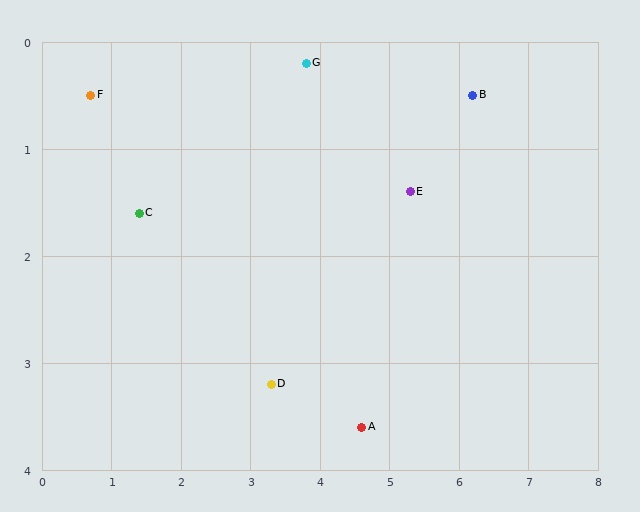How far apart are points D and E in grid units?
Points D and E are about 2.7 grid units apart.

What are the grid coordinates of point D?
Point D is at approximately (3.3, 3.2).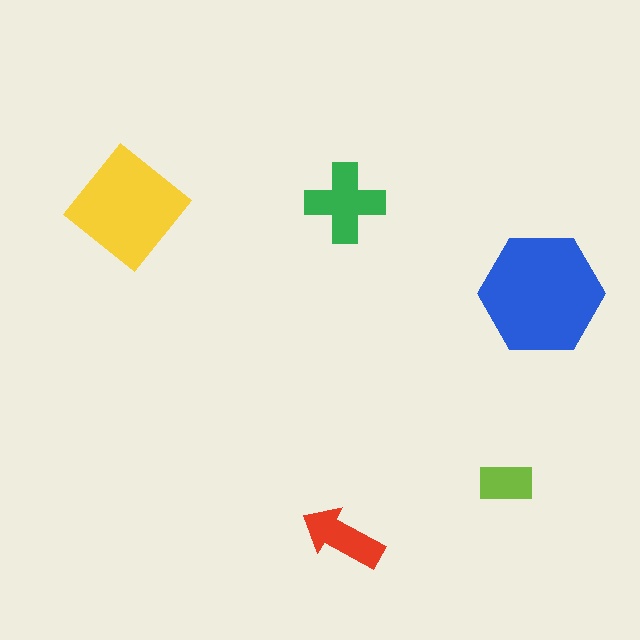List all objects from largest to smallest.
The blue hexagon, the yellow diamond, the green cross, the red arrow, the lime rectangle.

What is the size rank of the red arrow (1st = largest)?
4th.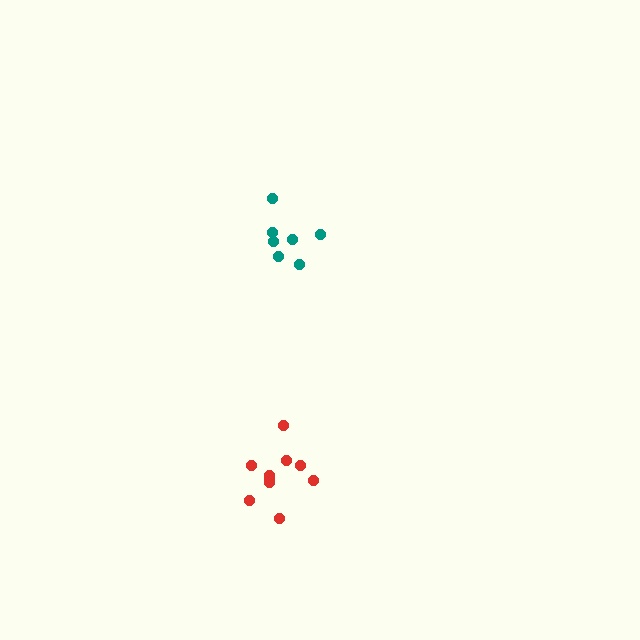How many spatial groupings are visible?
There are 2 spatial groupings.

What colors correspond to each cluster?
The clusters are colored: teal, red.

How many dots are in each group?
Group 1: 8 dots, Group 2: 10 dots (18 total).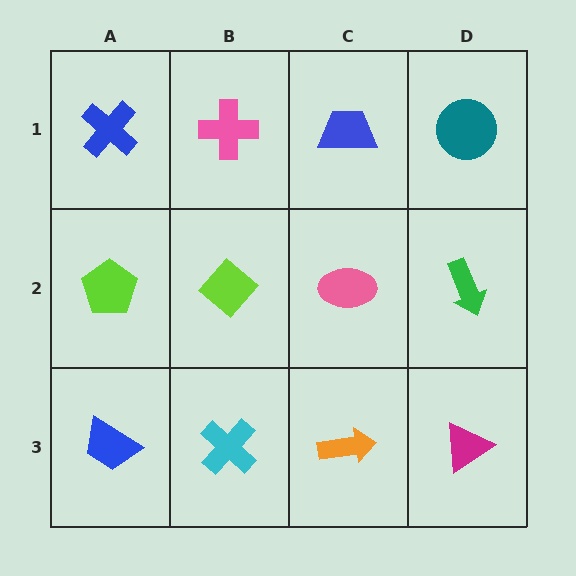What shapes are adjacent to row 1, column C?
A pink ellipse (row 2, column C), a pink cross (row 1, column B), a teal circle (row 1, column D).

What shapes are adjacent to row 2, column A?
A blue cross (row 1, column A), a blue trapezoid (row 3, column A), a lime diamond (row 2, column B).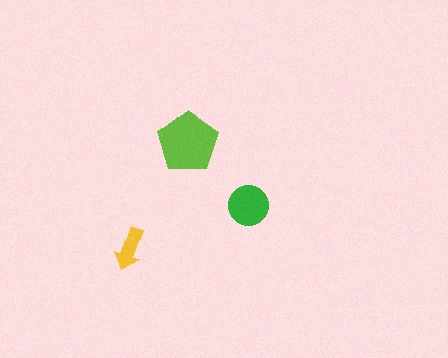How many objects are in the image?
There are 3 objects in the image.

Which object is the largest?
The lime pentagon.